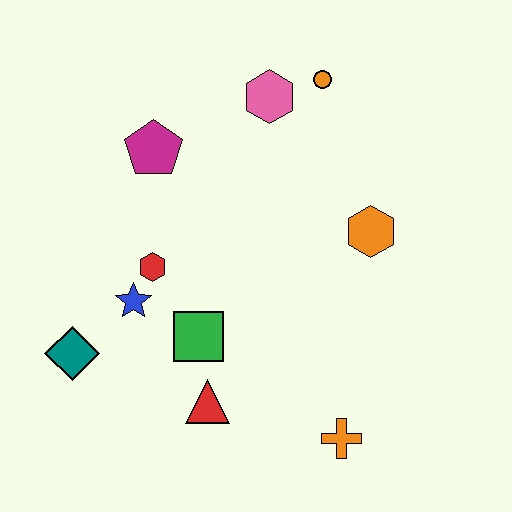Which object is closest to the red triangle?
The green square is closest to the red triangle.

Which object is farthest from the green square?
The orange circle is farthest from the green square.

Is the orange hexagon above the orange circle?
No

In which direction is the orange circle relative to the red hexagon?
The orange circle is above the red hexagon.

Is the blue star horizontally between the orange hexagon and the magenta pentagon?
No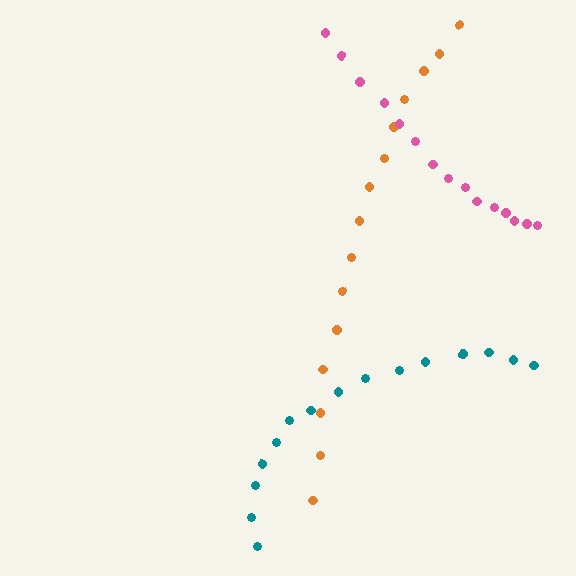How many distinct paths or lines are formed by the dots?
There are 3 distinct paths.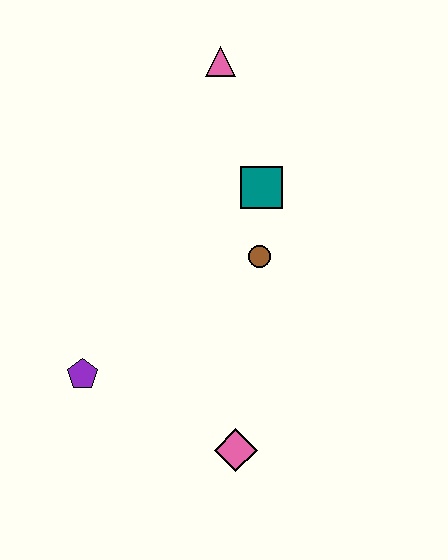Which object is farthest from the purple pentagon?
The pink triangle is farthest from the purple pentagon.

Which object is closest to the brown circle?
The teal square is closest to the brown circle.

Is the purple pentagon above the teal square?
No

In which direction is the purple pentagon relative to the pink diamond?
The purple pentagon is to the left of the pink diamond.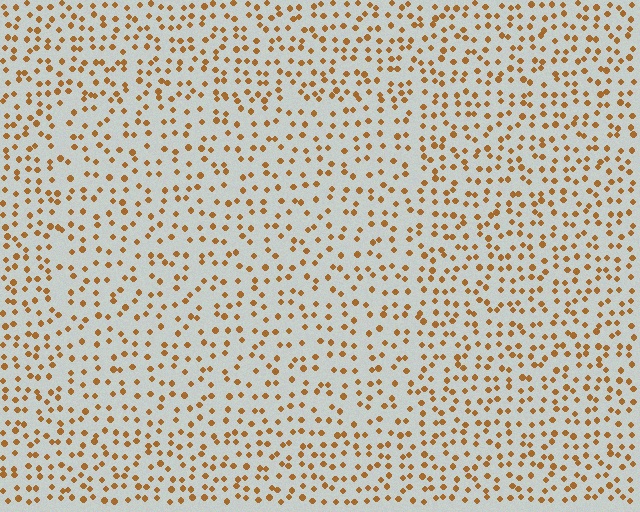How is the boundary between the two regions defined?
The boundary is defined by a change in element density (approximately 1.4x ratio). All elements are the same color, size, and shape.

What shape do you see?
I see a rectangle.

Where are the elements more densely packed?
The elements are more densely packed outside the rectangle boundary.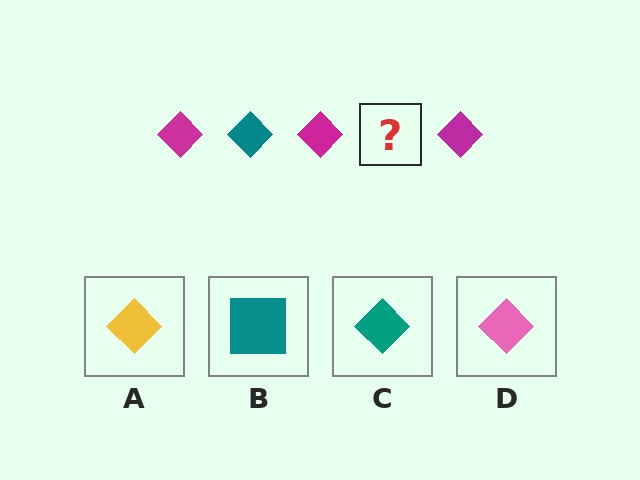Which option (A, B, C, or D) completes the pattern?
C.